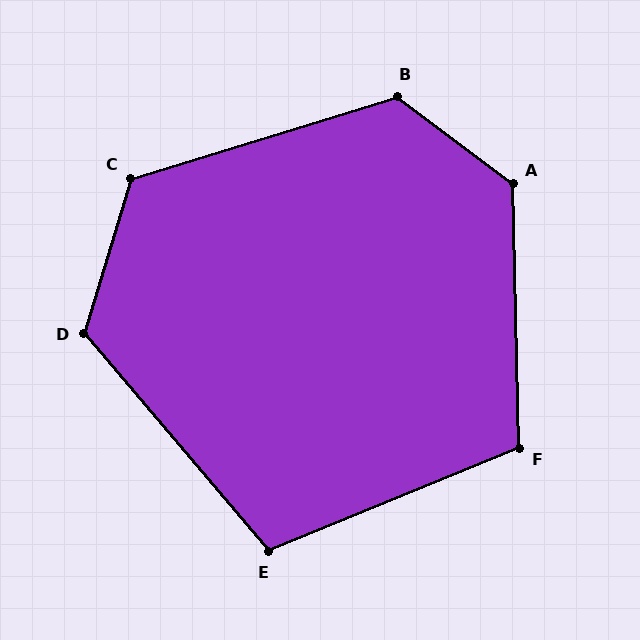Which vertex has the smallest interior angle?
E, at approximately 108 degrees.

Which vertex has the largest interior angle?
A, at approximately 128 degrees.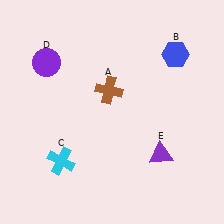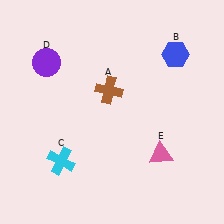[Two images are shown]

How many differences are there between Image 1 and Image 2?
There is 1 difference between the two images.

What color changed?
The triangle (E) changed from purple in Image 1 to pink in Image 2.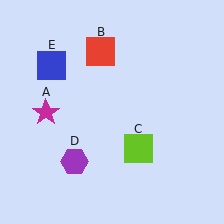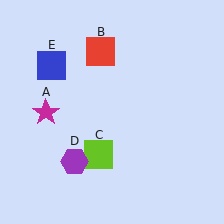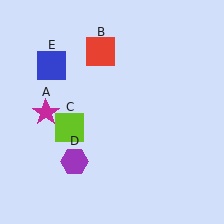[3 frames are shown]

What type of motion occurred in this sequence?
The lime square (object C) rotated clockwise around the center of the scene.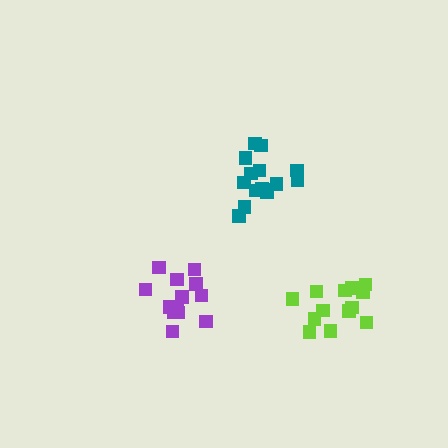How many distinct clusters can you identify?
There are 3 distinct clusters.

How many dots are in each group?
Group 1: 13 dots, Group 2: 15 dots, Group 3: 13 dots (41 total).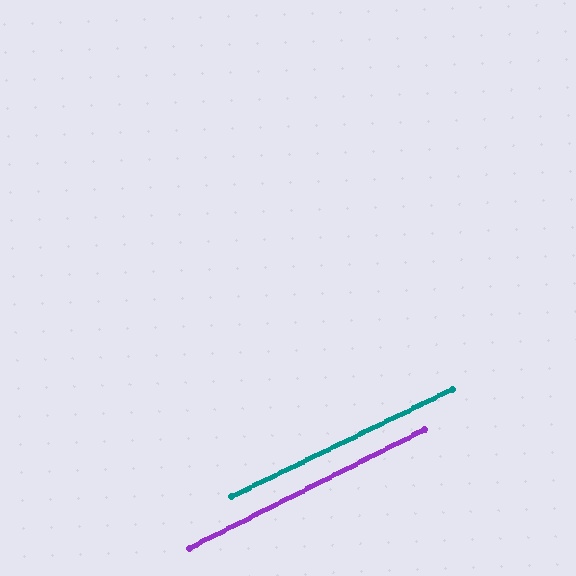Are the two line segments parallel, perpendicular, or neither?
Parallel — their directions differ by only 0.7°.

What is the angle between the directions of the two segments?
Approximately 1 degree.